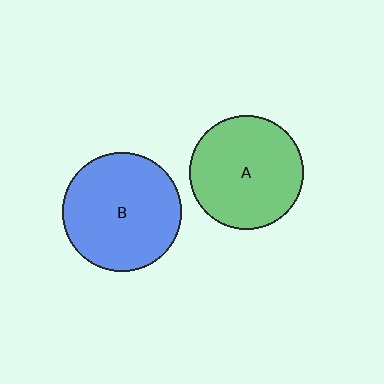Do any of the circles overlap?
No, none of the circles overlap.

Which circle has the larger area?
Circle B (blue).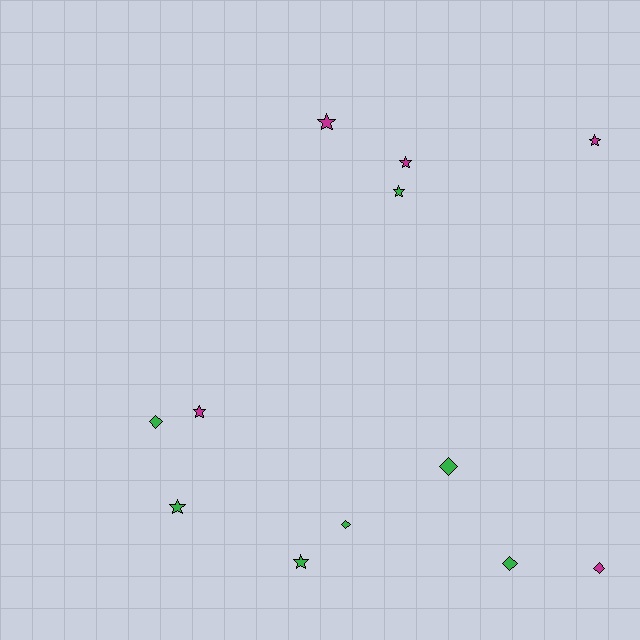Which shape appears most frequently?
Star, with 7 objects.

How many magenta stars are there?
There are 4 magenta stars.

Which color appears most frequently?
Green, with 7 objects.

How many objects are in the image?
There are 12 objects.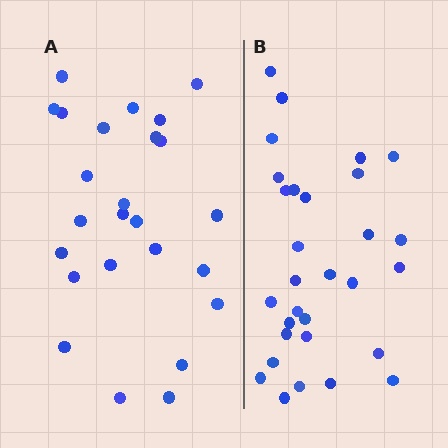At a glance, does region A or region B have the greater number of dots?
Region B (the right region) has more dots.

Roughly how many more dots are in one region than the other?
Region B has about 5 more dots than region A.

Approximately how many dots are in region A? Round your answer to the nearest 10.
About 20 dots. (The exact count is 25, which rounds to 20.)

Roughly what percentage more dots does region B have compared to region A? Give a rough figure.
About 20% more.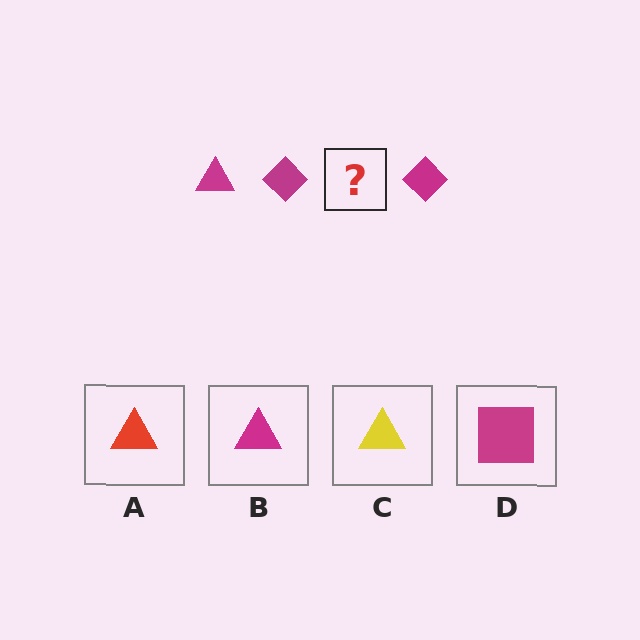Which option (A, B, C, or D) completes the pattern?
B.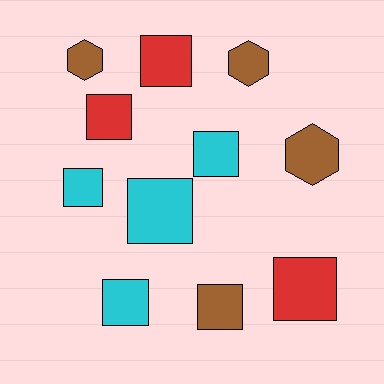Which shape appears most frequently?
Square, with 8 objects.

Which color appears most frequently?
Brown, with 4 objects.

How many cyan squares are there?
There are 4 cyan squares.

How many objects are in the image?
There are 11 objects.